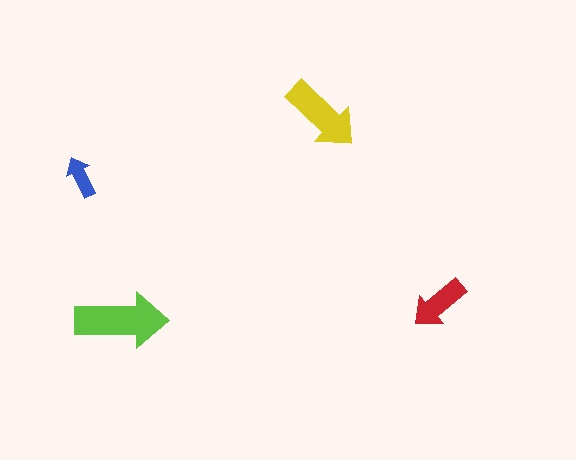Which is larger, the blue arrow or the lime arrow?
The lime one.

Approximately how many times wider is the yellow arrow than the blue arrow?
About 2 times wider.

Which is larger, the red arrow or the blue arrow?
The red one.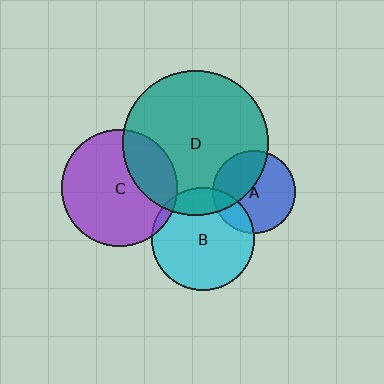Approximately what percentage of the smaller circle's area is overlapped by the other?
Approximately 5%.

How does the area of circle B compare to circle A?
Approximately 1.5 times.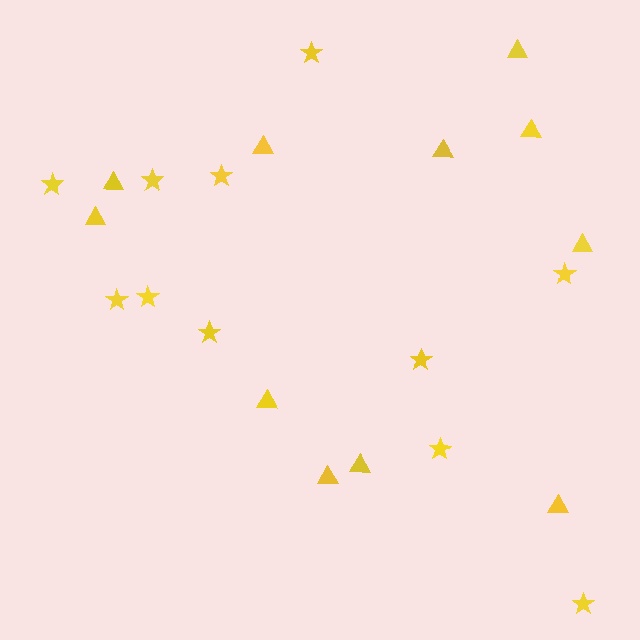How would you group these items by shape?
There are 2 groups: one group of stars (11) and one group of triangles (11).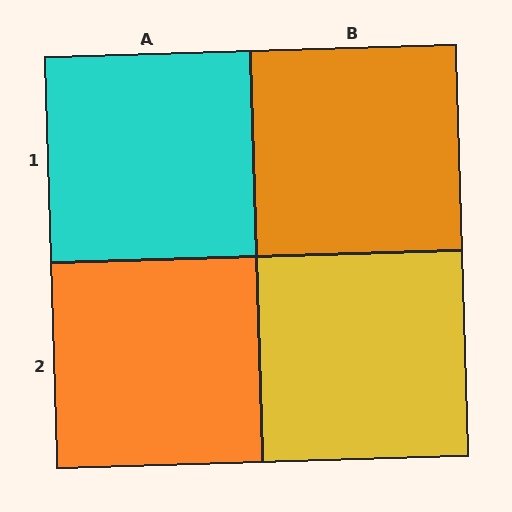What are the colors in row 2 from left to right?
Orange, yellow.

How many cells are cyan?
1 cell is cyan.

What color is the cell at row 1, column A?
Cyan.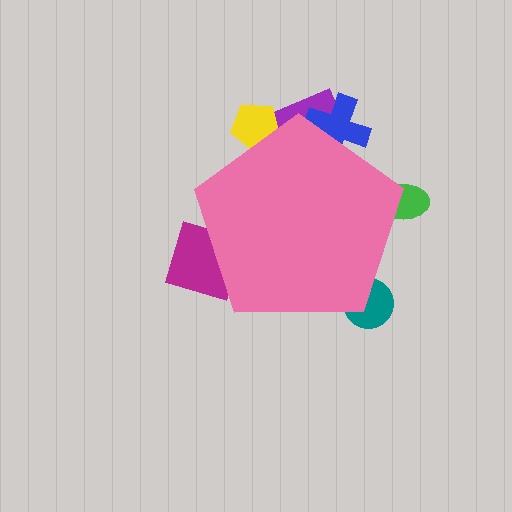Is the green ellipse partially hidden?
Yes, the green ellipse is partially hidden behind the pink pentagon.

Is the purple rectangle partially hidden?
Yes, the purple rectangle is partially hidden behind the pink pentagon.